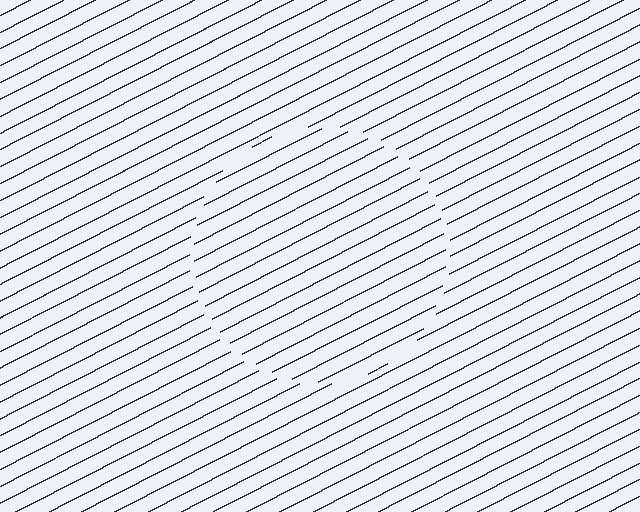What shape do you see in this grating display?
An illusory circle. The interior of the shape contains the same grating, shifted by half a period — the contour is defined by the phase discontinuity where line-ends from the inner and outer gratings abut.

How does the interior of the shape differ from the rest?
The interior of the shape contains the same grating, shifted by half a period — the contour is defined by the phase discontinuity where line-ends from the inner and outer gratings abut.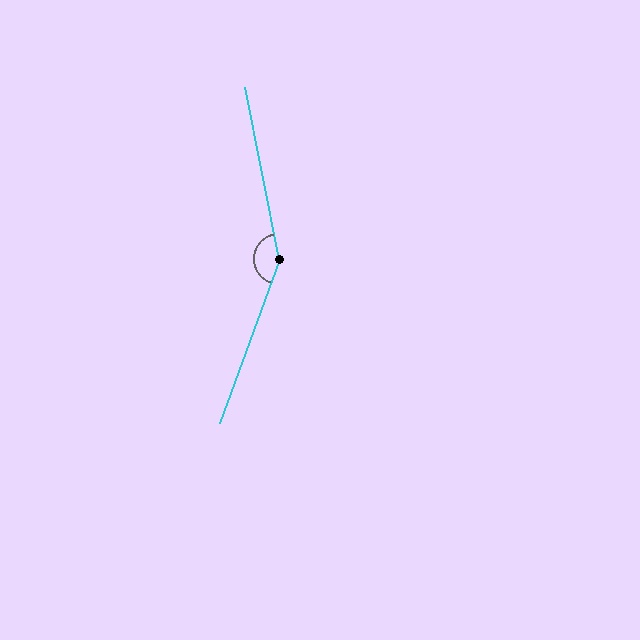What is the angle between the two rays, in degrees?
Approximately 149 degrees.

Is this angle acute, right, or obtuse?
It is obtuse.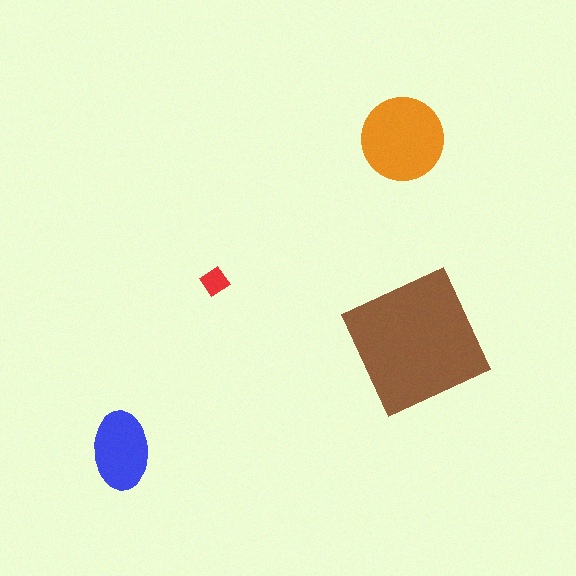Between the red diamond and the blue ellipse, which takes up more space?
The blue ellipse.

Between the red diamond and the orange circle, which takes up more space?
The orange circle.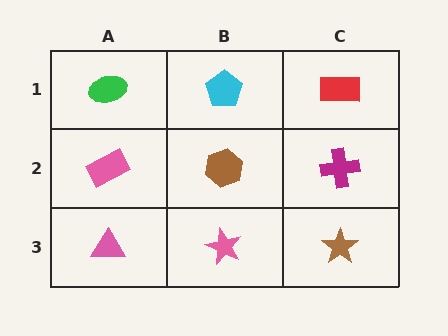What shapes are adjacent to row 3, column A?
A pink rectangle (row 2, column A), a pink star (row 3, column B).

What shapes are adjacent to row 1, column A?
A pink rectangle (row 2, column A), a cyan pentagon (row 1, column B).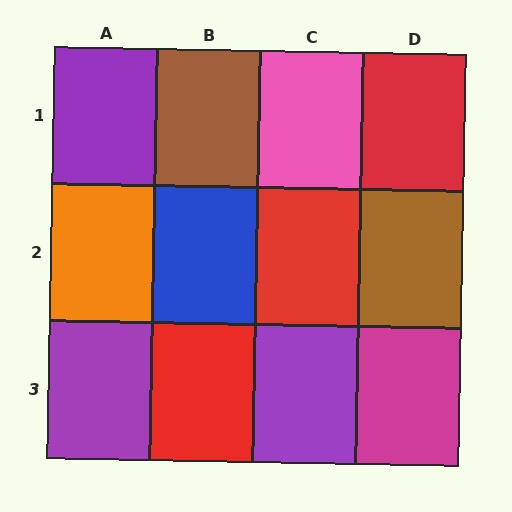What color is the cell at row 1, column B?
Brown.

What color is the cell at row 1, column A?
Purple.